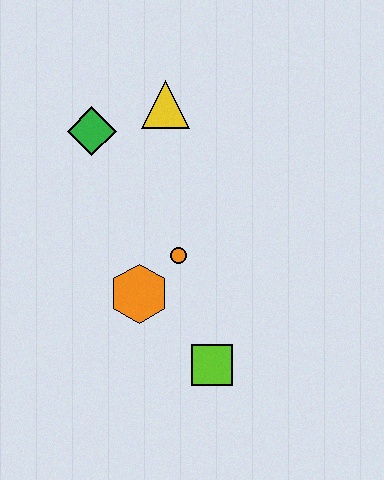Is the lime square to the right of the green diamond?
Yes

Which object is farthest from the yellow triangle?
The lime square is farthest from the yellow triangle.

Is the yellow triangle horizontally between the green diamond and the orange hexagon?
No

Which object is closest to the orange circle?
The orange hexagon is closest to the orange circle.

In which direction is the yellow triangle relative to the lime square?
The yellow triangle is above the lime square.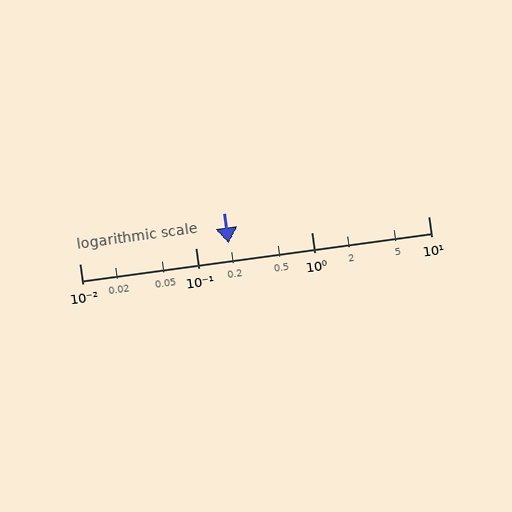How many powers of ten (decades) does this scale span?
The scale spans 3 decades, from 0.01 to 10.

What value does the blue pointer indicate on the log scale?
The pointer indicates approximately 0.19.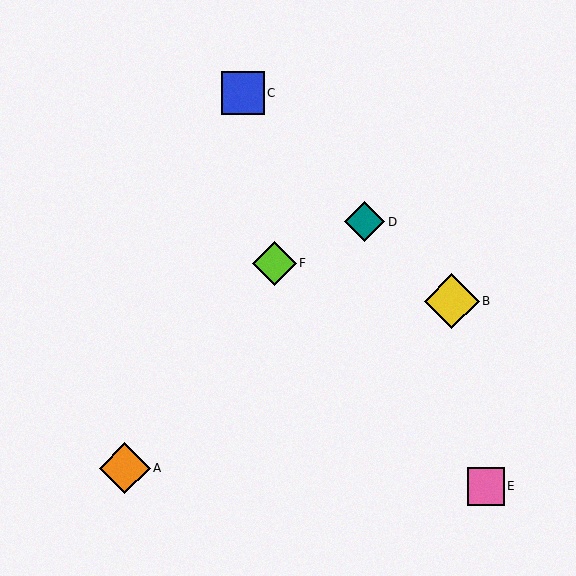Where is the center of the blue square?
The center of the blue square is at (243, 93).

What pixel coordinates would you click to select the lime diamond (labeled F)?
Click at (275, 263) to select the lime diamond F.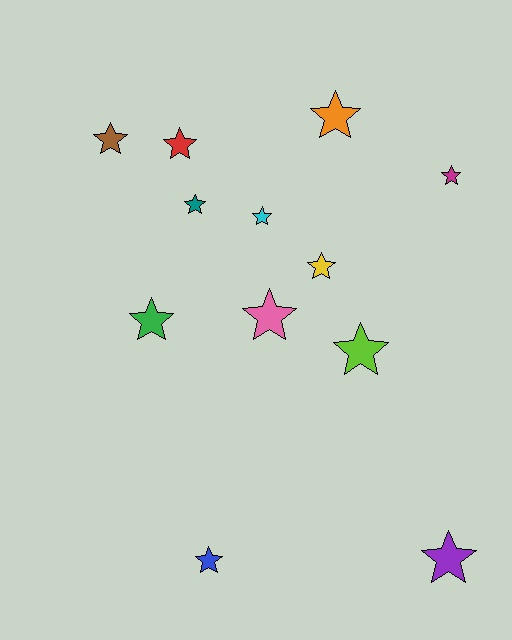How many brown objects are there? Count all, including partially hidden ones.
There is 1 brown object.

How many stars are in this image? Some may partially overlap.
There are 12 stars.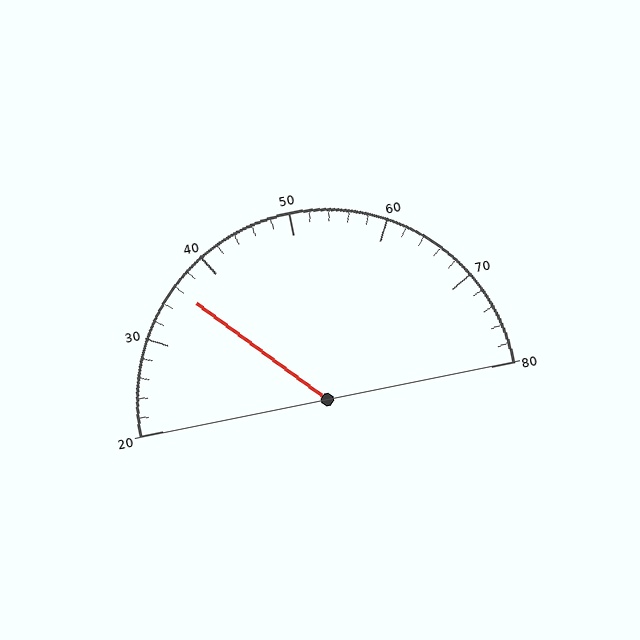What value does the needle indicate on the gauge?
The needle indicates approximately 36.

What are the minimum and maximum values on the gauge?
The gauge ranges from 20 to 80.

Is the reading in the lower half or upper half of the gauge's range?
The reading is in the lower half of the range (20 to 80).